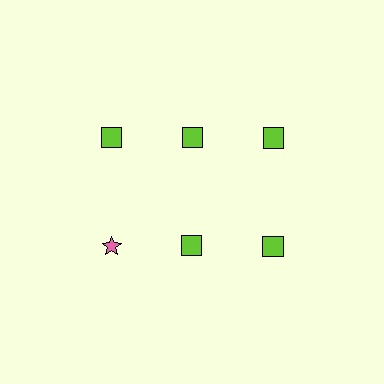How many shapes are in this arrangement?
There are 6 shapes arranged in a grid pattern.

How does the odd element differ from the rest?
It differs in both color (pink instead of lime) and shape (star instead of square).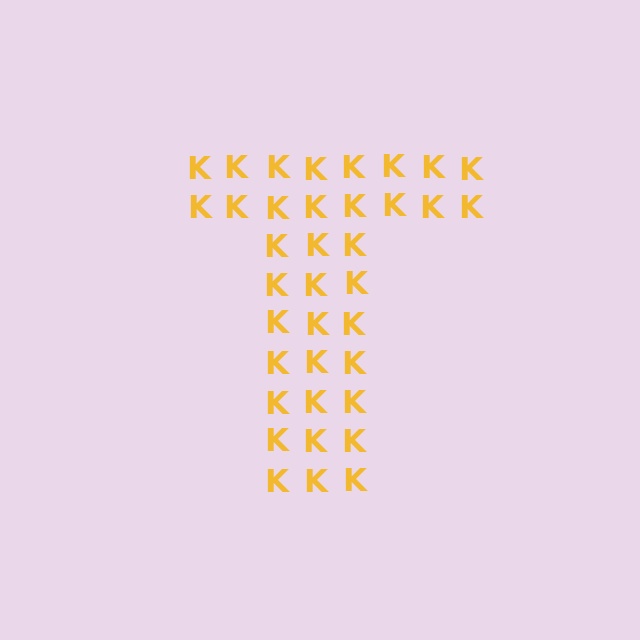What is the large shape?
The large shape is the letter T.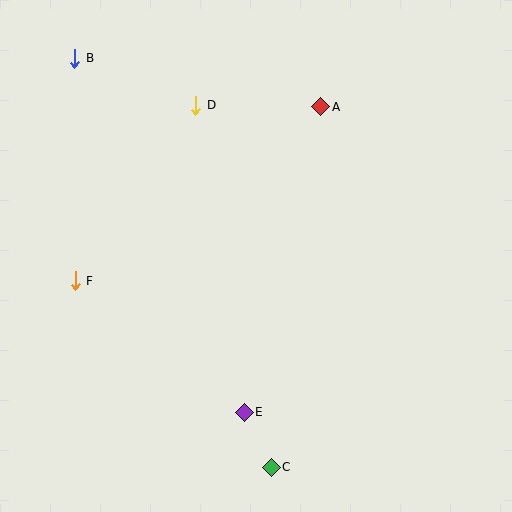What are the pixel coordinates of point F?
Point F is at (75, 281).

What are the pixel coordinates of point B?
Point B is at (75, 58).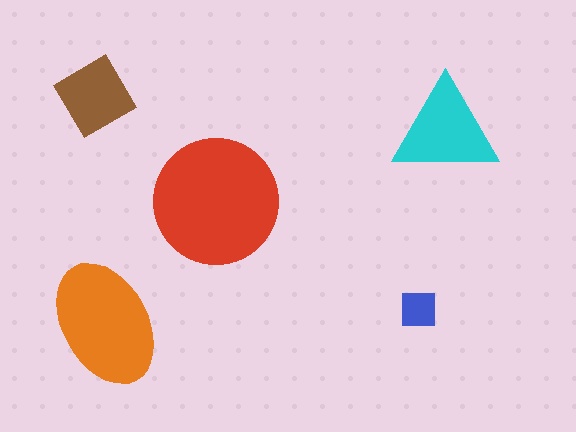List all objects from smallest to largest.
The blue square, the brown diamond, the cyan triangle, the orange ellipse, the red circle.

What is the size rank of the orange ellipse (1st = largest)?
2nd.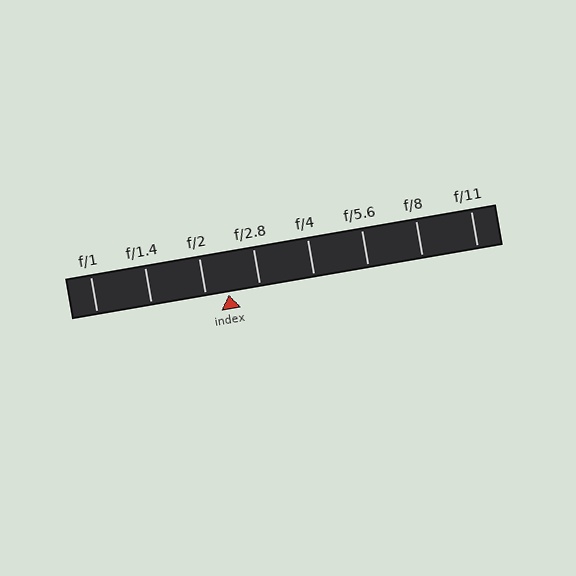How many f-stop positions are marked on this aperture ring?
There are 8 f-stop positions marked.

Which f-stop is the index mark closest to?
The index mark is closest to f/2.